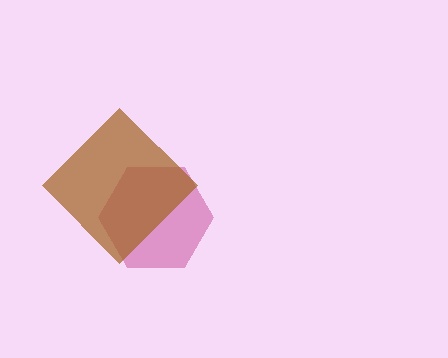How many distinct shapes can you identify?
There are 2 distinct shapes: a magenta hexagon, a brown diamond.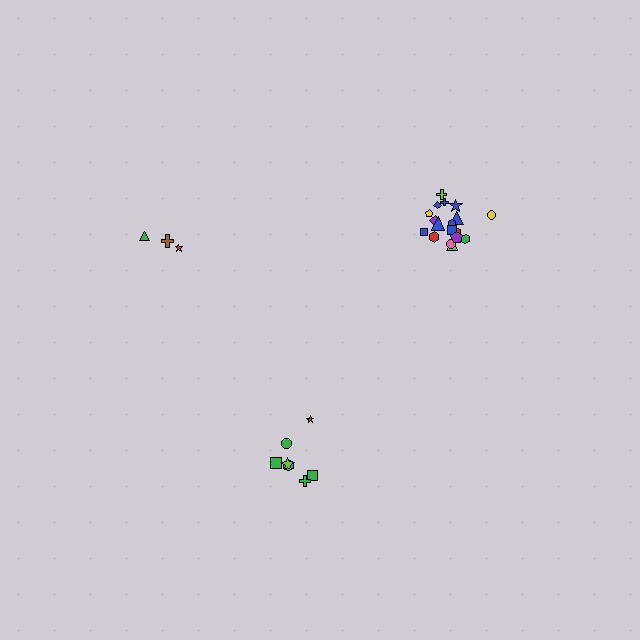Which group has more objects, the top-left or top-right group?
The top-right group.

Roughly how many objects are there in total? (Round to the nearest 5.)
Roughly 30 objects in total.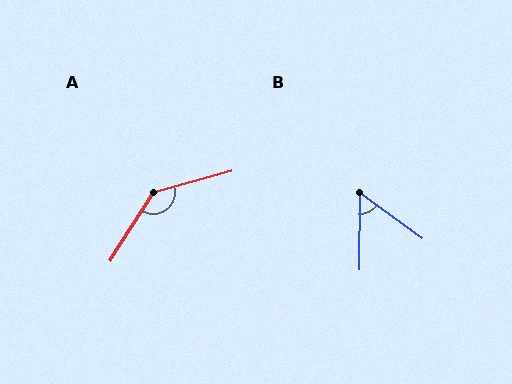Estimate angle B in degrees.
Approximately 55 degrees.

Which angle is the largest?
A, at approximately 138 degrees.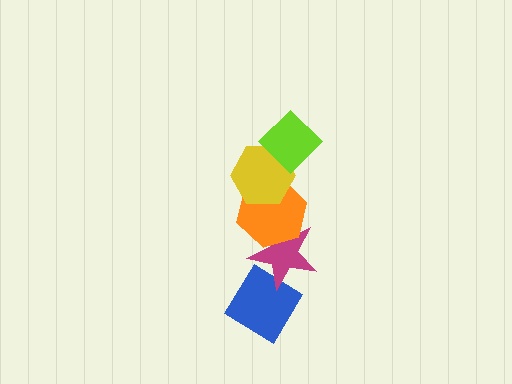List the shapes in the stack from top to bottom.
From top to bottom: the lime diamond, the yellow hexagon, the orange hexagon, the magenta star, the blue diamond.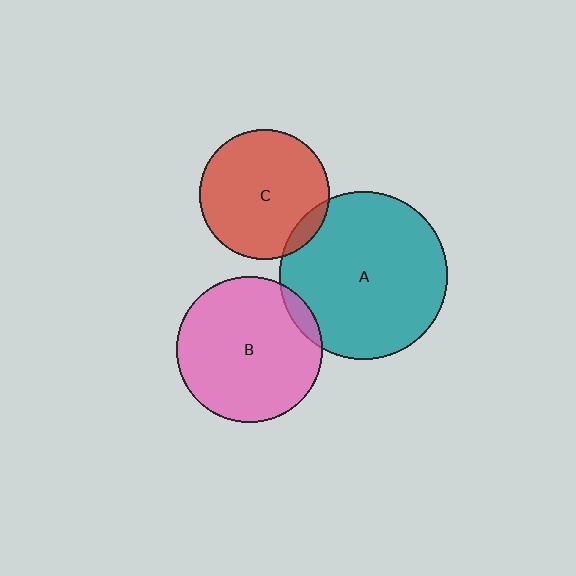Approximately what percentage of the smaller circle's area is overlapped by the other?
Approximately 10%.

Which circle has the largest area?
Circle A (teal).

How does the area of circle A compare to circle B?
Approximately 1.3 times.